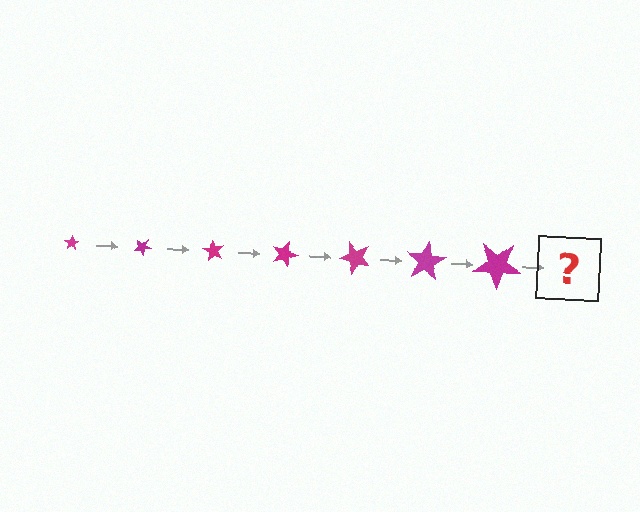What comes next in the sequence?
The next element should be a star, larger than the previous one and rotated 210 degrees from the start.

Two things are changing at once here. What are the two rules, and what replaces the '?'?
The two rules are that the star grows larger each step and it rotates 30 degrees each step. The '?' should be a star, larger than the previous one and rotated 210 degrees from the start.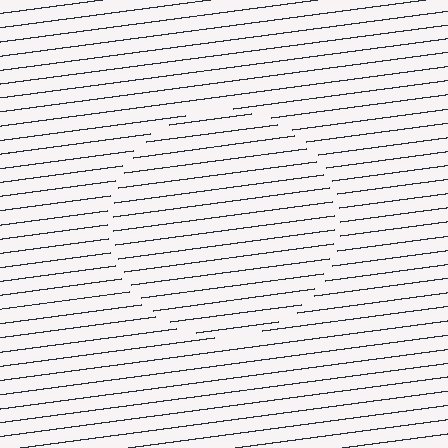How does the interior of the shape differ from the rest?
The interior of the shape contains the same grating, shifted by half a period — the contour is defined by the phase discontinuity where line-ends from the inner and outer gratings abut.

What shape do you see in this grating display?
An illusory circle. The interior of the shape contains the same grating, shifted by half a period — the contour is defined by the phase discontinuity where line-ends from the inner and outer gratings abut.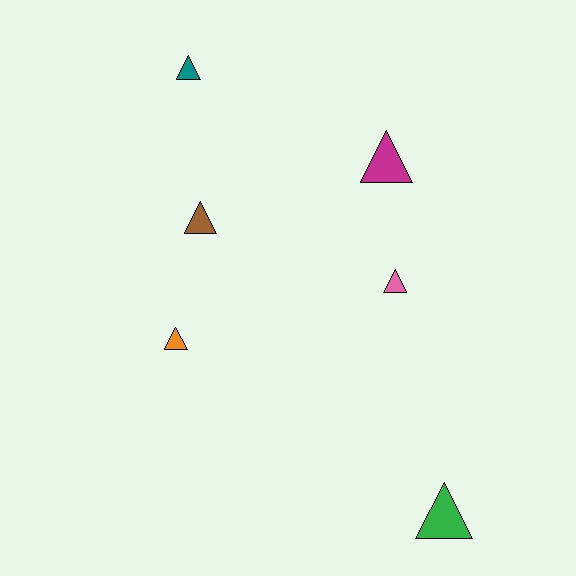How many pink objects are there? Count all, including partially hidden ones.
There is 1 pink object.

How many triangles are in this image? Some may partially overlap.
There are 6 triangles.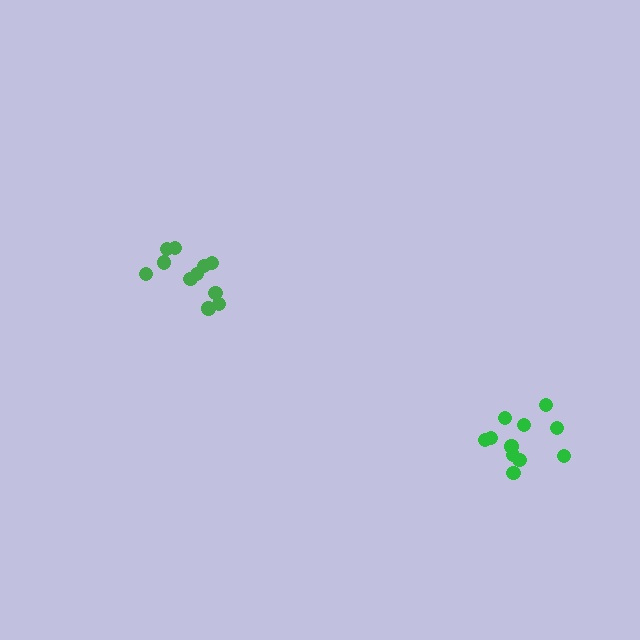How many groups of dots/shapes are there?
There are 2 groups.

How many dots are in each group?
Group 1: 11 dots, Group 2: 11 dots (22 total).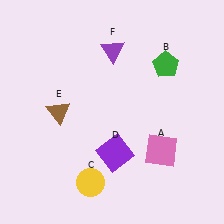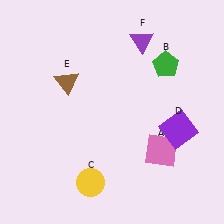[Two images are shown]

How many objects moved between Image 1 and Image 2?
3 objects moved between the two images.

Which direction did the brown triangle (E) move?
The brown triangle (E) moved up.